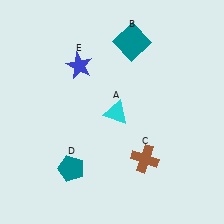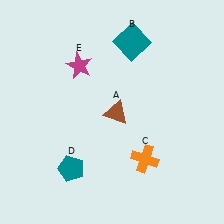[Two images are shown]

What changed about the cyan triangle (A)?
In Image 1, A is cyan. In Image 2, it changed to brown.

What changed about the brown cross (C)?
In Image 1, C is brown. In Image 2, it changed to orange.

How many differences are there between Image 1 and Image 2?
There are 3 differences between the two images.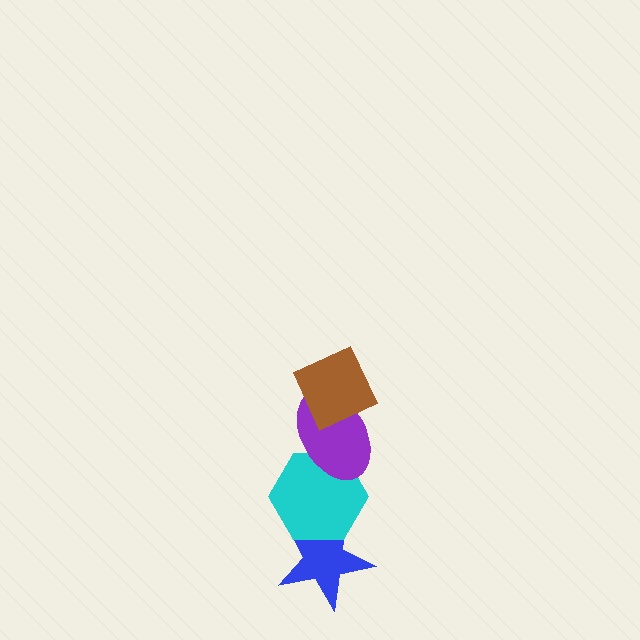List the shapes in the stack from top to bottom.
From top to bottom: the brown diamond, the purple ellipse, the cyan hexagon, the blue star.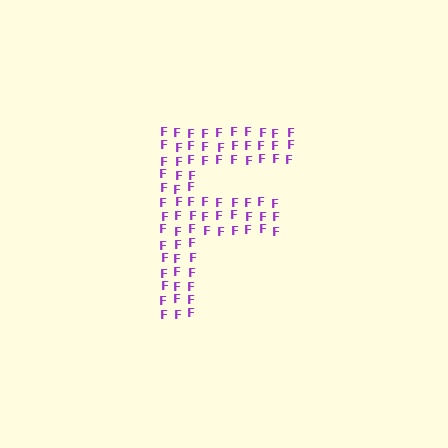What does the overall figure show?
The overall figure shows the letter F.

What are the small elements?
The small elements are letter F's.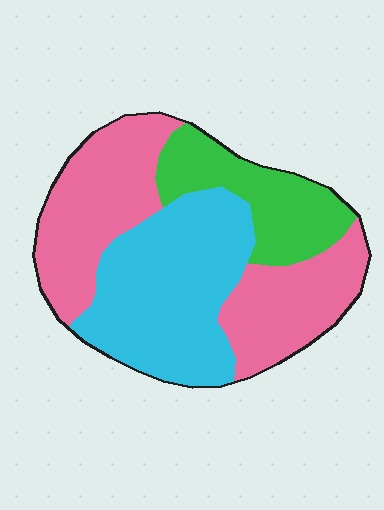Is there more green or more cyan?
Cyan.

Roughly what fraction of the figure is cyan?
Cyan takes up about three eighths (3/8) of the figure.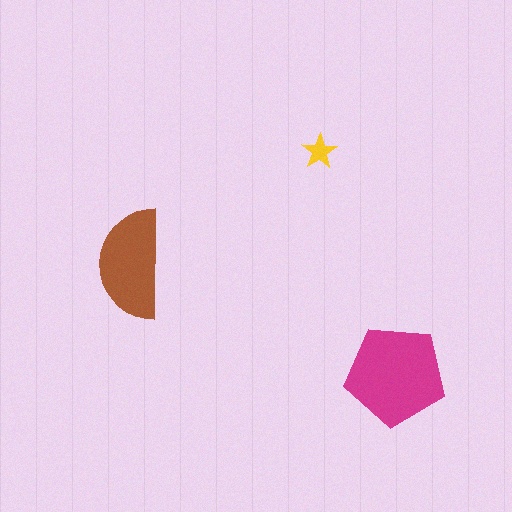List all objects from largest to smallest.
The magenta pentagon, the brown semicircle, the yellow star.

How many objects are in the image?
There are 3 objects in the image.